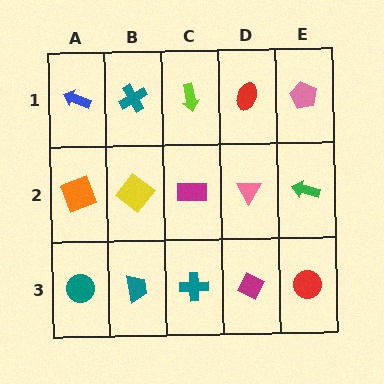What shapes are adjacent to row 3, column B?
A yellow diamond (row 2, column B), a teal circle (row 3, column A), a teal cross (row 3, column C).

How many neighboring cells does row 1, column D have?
3.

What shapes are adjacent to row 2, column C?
A lime arrow (row 1, column C), a teal cross (row 3, column C), a yellow diamond (row 2, column B), a pink triangle (row 2, column D).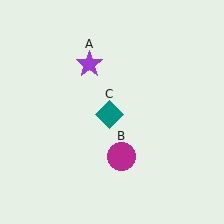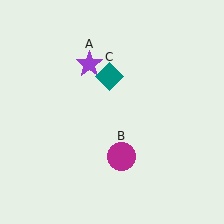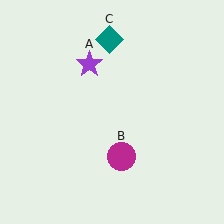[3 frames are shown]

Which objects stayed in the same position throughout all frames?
Purple star (object A) and magenta circle (object B) remained stationary.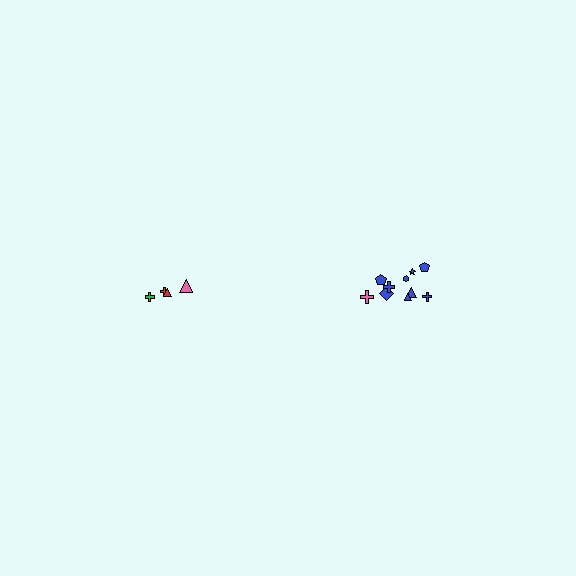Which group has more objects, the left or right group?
The right group.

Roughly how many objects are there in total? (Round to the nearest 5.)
Roughly 15 objects in total.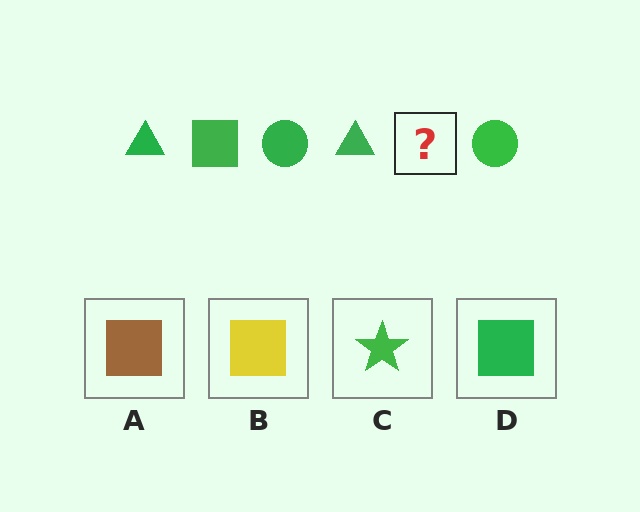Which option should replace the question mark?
Option D.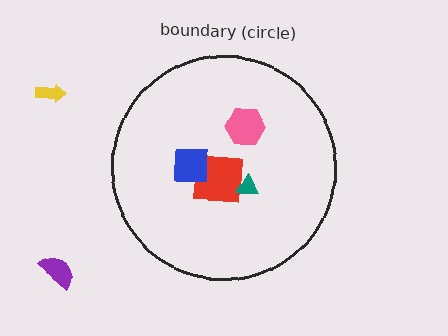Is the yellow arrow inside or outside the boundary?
Outside.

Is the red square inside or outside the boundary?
Inside.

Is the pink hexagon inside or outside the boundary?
Inside.